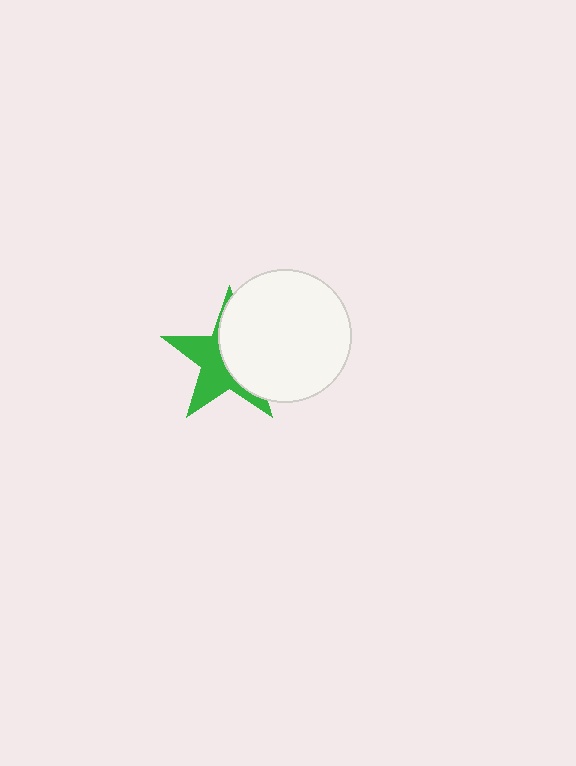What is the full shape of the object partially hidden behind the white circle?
The partially hidden object is a green star.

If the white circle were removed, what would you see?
You would see the complete green star.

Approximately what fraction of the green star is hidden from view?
Roughly 52% of the green star is hidden behind the white circle.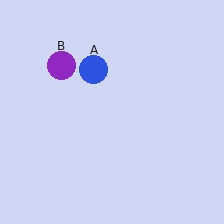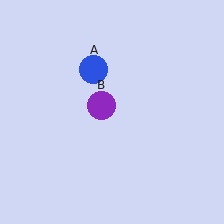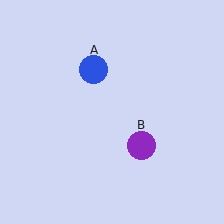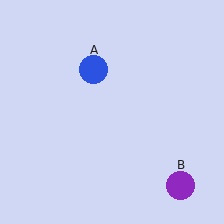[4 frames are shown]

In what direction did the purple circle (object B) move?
The purple circle (object B) moved down and to the right.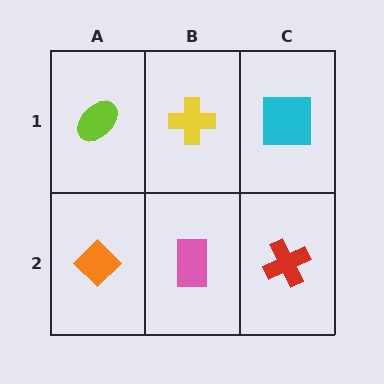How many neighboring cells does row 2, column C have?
2.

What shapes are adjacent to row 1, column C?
A red cross (row 2, column C), a yellow cross (row 1, column B).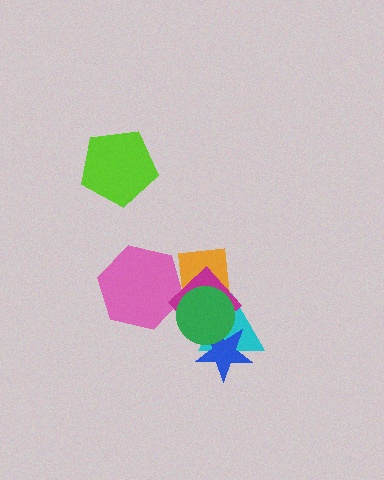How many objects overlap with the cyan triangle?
4 objects overlap with the cyan triangle.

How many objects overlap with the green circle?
4 objects overlap with the green circle.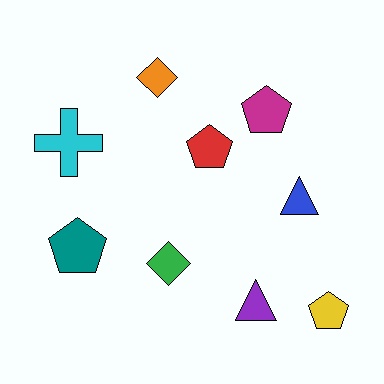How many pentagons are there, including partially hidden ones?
There are 4 pentagons.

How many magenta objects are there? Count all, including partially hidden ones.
There is 1 magenta object.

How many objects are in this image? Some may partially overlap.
There are 9 objects.